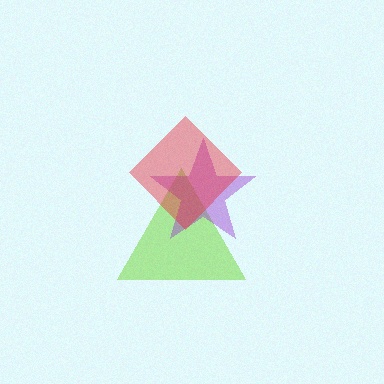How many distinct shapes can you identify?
There are 3 distinct shapes: a lime triangle, a purple star, a red diamond.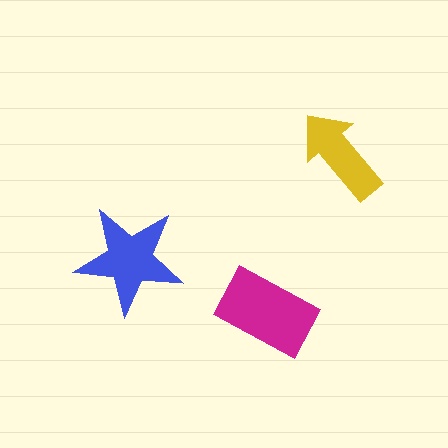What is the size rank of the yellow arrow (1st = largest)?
3rd.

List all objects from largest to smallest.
The magenta rectangle, the blue star, the yellow arrow.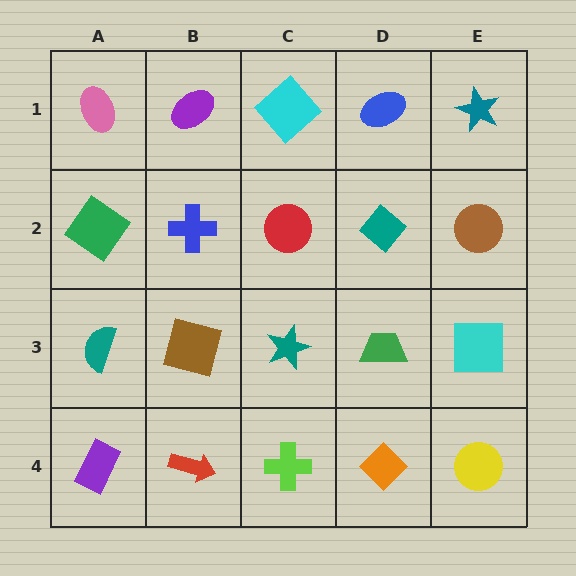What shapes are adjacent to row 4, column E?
A cyan square (row 3, column E), an orange diamond (row 4, column D).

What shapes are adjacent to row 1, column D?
A teal diamond (row 2, column D), a cyan diamond (row 1, column C), a teal star (row 1, column E).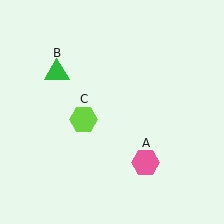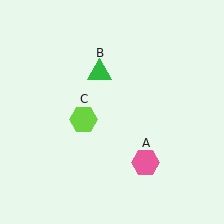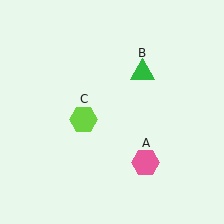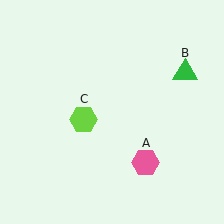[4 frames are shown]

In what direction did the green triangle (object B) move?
The green triangle (object B) moved right.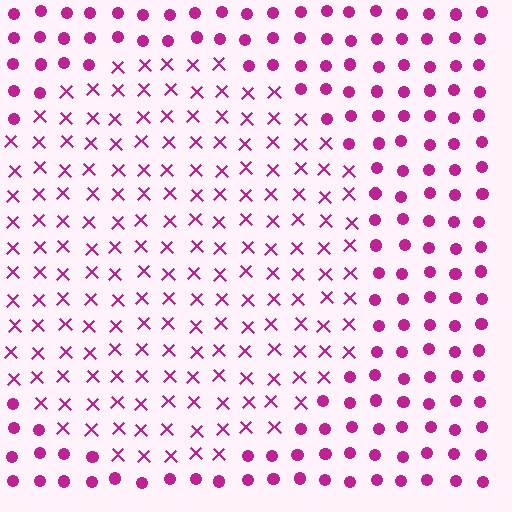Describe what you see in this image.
The image is filled with small magenta elements arranged in a uniform grid. A circle-shaped region contains X marks, while the surrounding area contains circles. The boundary is defined purely by the change in element shape.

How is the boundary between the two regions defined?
The boundary is defined by a change in element shape: X marks inside vs. circles outside. All elements share the same color and spacing.